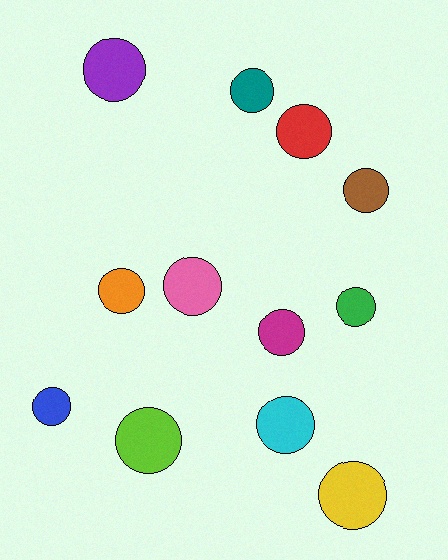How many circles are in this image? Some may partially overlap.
There are 12 circles.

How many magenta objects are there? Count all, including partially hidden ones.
There is 1 magenta object.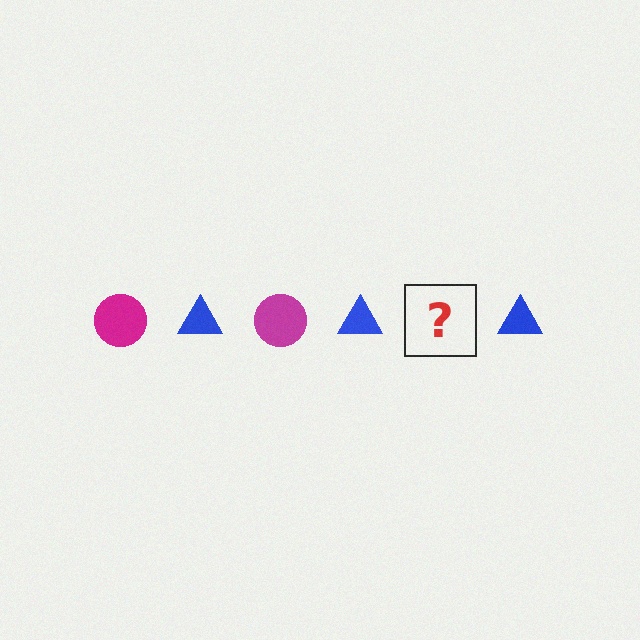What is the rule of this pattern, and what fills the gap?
The rule is that the pattern alternates between magenta circle and blue triangle. The gap should be filled with a magenta circle.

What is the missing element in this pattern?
The missing element is a magenta circle.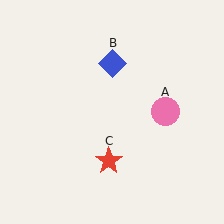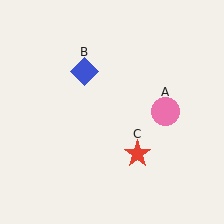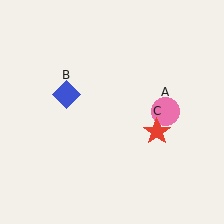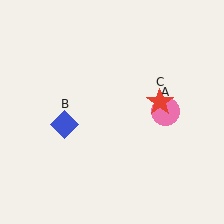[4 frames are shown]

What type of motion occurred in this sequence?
The blue diamond (object B), red star (object C) rotated counterclockwise around the center of the scene.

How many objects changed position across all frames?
2 objects changed position: blue diamond (object B), red star (object C).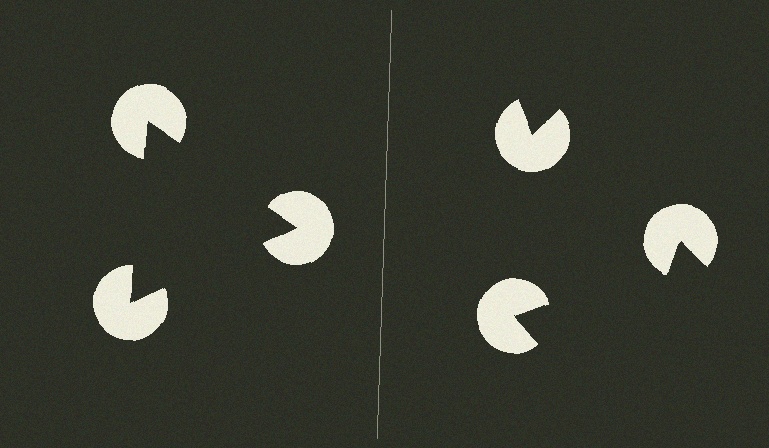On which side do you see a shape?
An illusory triangle appears on the left side. On the right side the wedge cuts are rotated, so no coherent shape forms.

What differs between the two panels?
The pac-man discs are positioned identically on both sides; only the wedge orientations differ. On the left they align to a triangle; on the right they are misaligned.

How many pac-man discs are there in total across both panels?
6 — 3 on each side.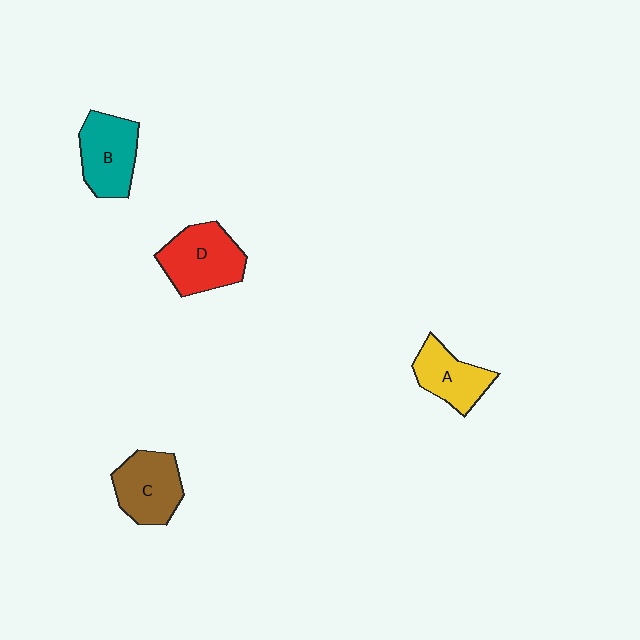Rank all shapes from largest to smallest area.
From largest to smallest: D (red), B (teal), C (brown), A (yellow).